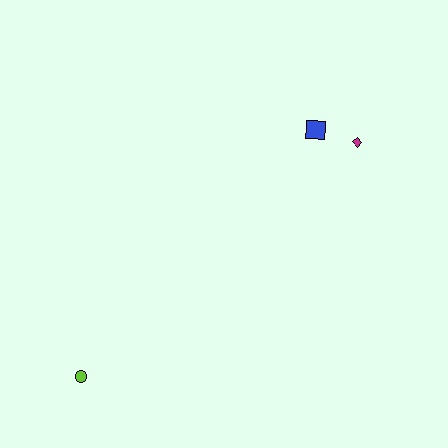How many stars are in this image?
There are no stars.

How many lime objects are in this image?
There is 1 lime object.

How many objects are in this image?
There are 3 objects.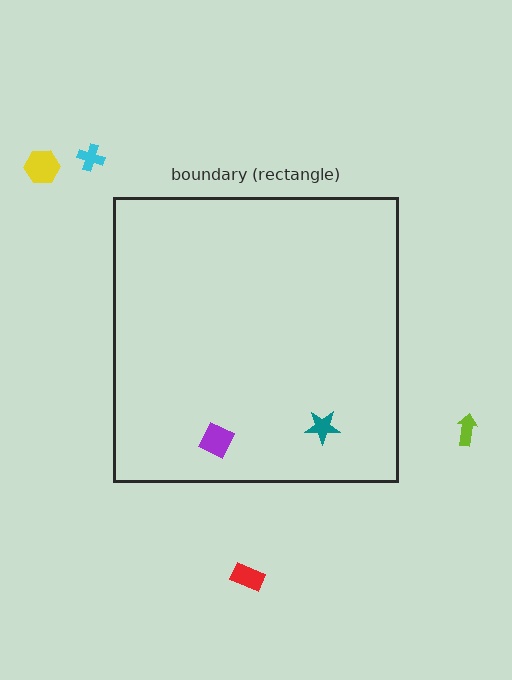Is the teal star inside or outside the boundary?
Inside.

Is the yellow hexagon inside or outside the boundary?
Outside.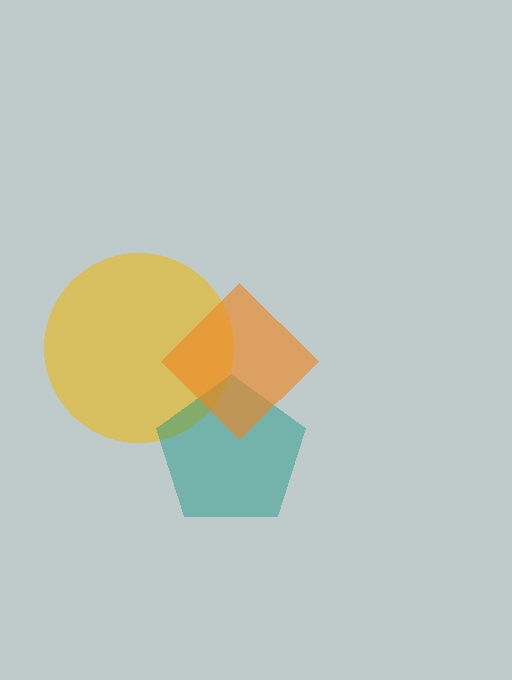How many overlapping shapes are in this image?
There are 3 overlapping shapes in the image.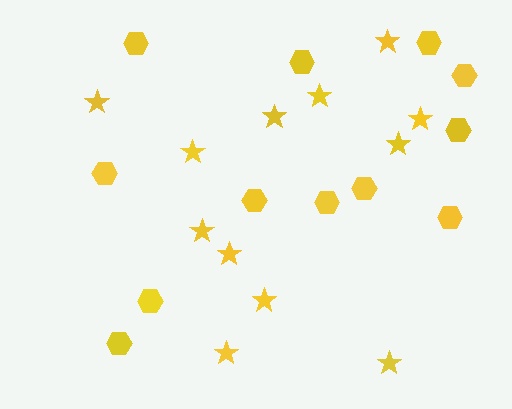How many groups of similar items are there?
There are 2 groups: one group of hexagons (12) and one group of stars (12).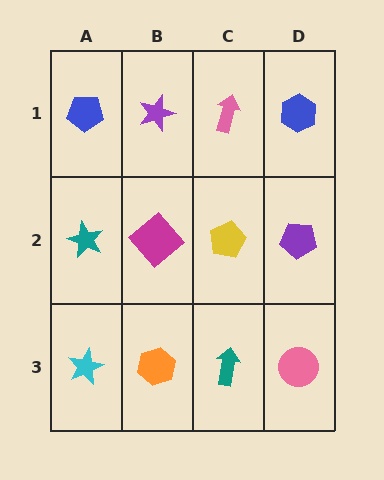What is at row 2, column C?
A yellow pentagon.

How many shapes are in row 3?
4 shapes.